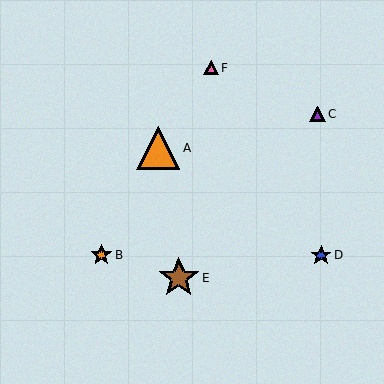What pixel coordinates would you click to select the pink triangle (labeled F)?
Click at (211, 68) to select the pink triangle F.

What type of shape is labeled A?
Shape A is an orange triangle.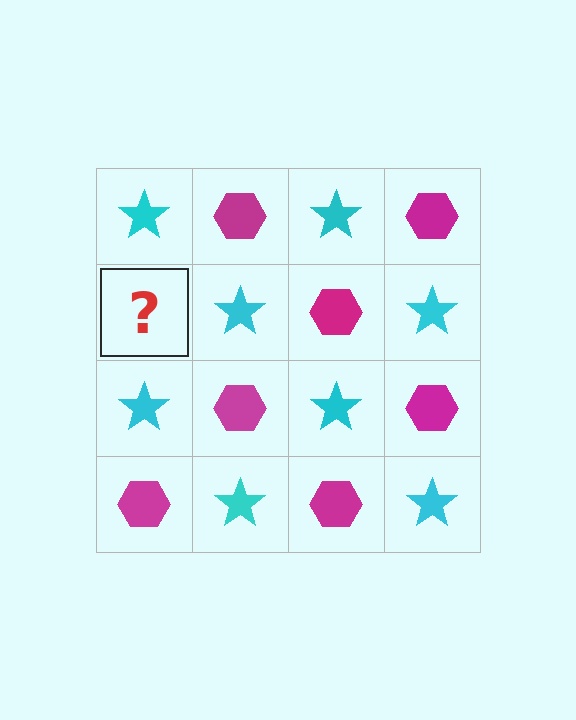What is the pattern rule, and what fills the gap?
The rule is that it alternates cyan star and magenta hexagon in a checkerboard pattern. The gap should be filled with a magenta hexagon.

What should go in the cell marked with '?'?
The missing cell should contain a magenta hexagon.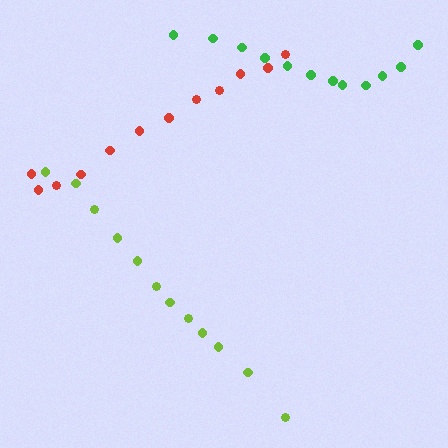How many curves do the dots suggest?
There are 3 distinct paths.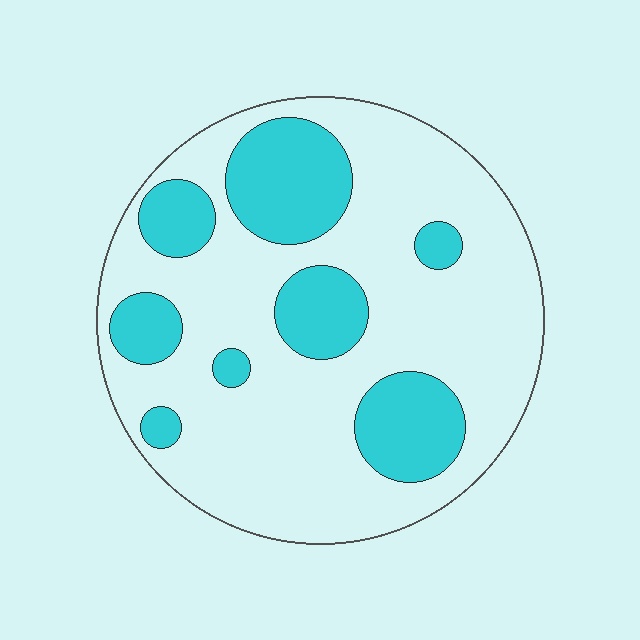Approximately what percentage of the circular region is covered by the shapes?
Approximately 25%.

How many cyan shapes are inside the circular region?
8.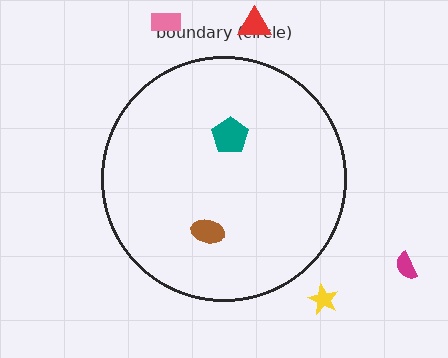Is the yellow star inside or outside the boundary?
Outside.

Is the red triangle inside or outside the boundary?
Outside.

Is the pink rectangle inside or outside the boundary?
Outside.